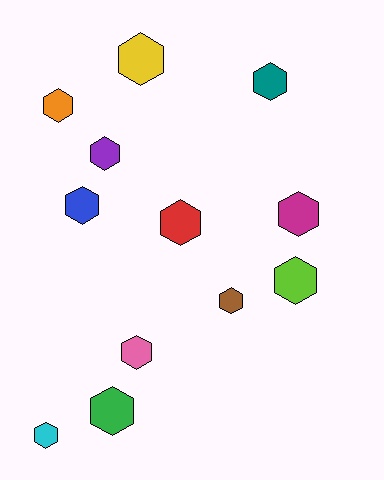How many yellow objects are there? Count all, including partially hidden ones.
There is 1 yellow object.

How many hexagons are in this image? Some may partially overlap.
There are 12 hexagons.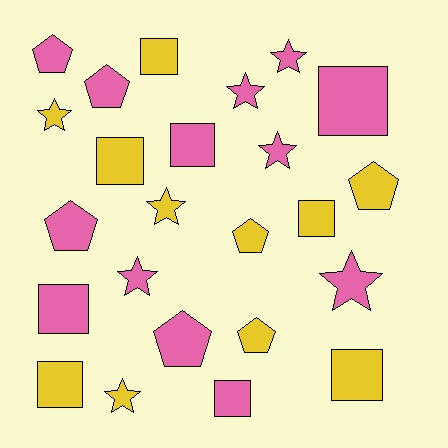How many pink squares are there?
There are 4 pink squares.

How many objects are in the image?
There are 24 objects.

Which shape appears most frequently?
Square, with 9 objects.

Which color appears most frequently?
Pink, with 13 objects.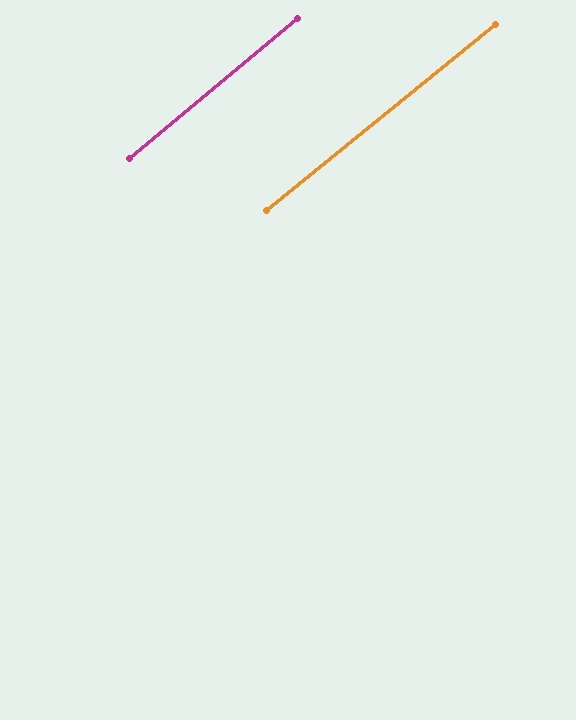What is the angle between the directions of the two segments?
Approximately 1 degree.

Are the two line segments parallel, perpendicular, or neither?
Parallel — their directions differ by only 0.7°.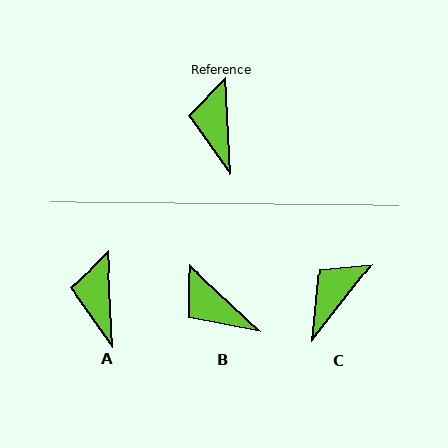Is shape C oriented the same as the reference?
No, it is off by about 41 degrees.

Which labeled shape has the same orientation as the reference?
A.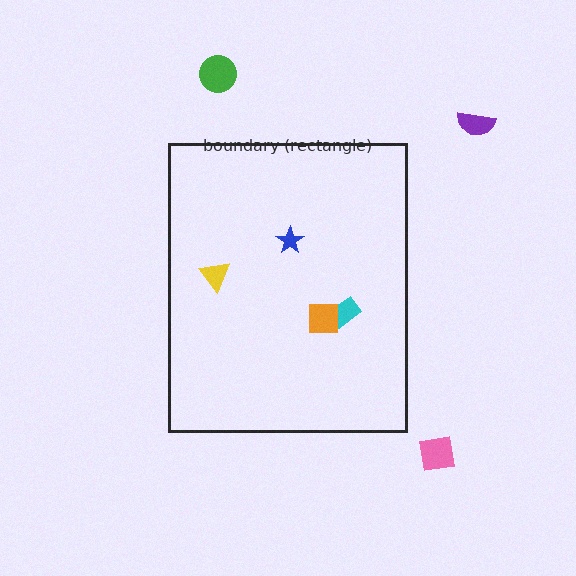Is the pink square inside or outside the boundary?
Outside.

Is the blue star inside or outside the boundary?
Inside.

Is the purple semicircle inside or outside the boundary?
Outside.